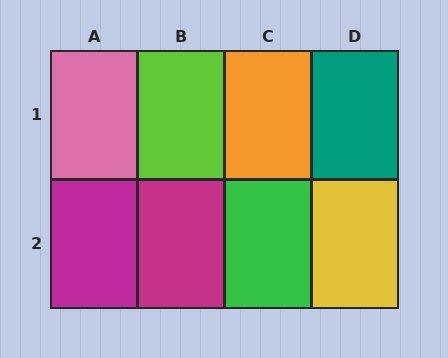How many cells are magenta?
2 cells are magenta.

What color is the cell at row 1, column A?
Pink.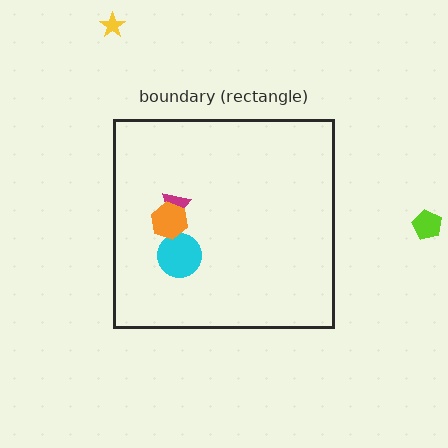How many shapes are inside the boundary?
3 inside, 2 outside.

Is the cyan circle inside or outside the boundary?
Inside.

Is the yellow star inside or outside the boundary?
Outside.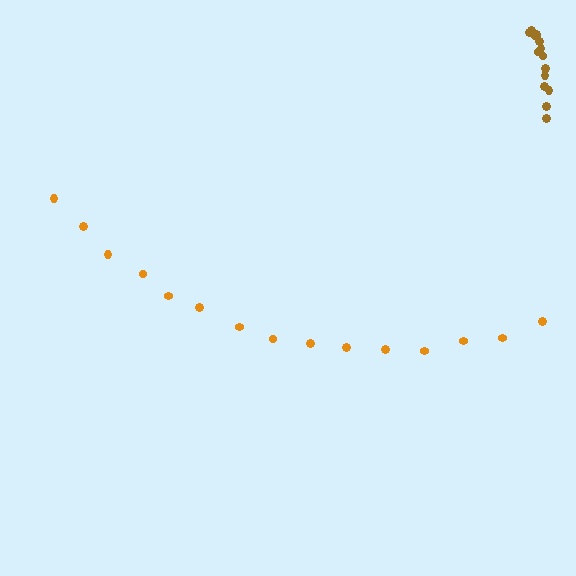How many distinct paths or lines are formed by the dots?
There are 2 distinct paths.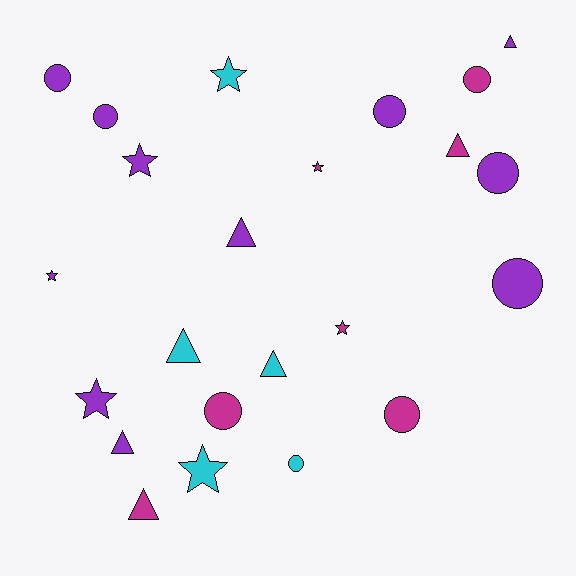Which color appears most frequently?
Purple, with 11 objects.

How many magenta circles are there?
There are 3 magenta circles.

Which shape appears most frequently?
Circle, with 9 objects.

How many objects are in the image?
There are 23 objects.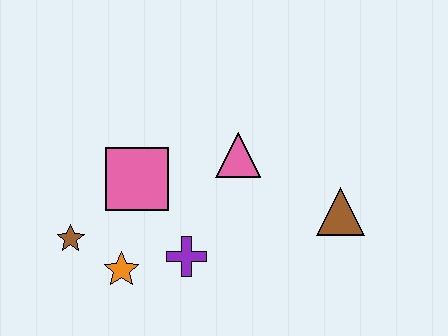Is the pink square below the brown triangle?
No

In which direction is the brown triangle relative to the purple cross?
The brown triangle is to the right of the purple cross.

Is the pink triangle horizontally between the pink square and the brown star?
No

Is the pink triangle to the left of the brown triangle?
Yes